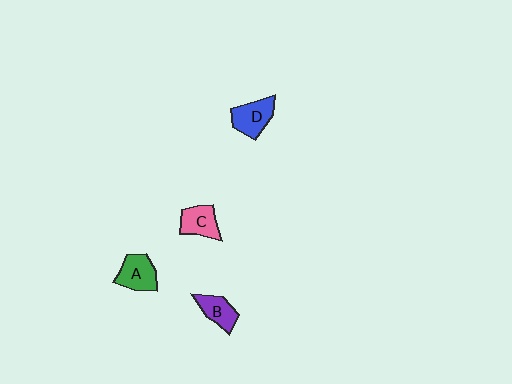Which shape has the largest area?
Shape D (blue).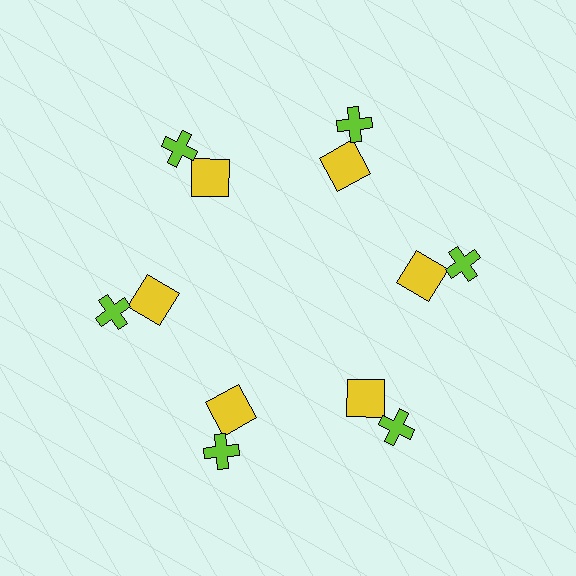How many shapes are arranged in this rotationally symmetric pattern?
There are 12 shapes, arranged in 6 groups of 2.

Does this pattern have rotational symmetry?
Yes, this pattern has 6-fold rotational symmetry. It looks the same after rotating 60 degrees around the center.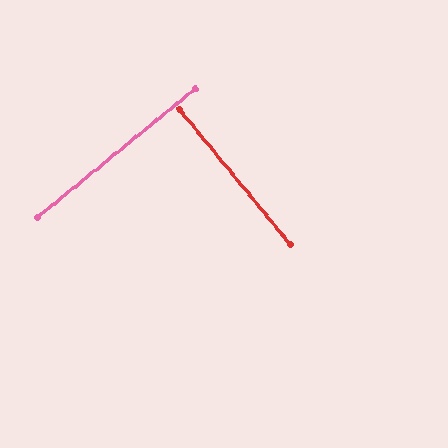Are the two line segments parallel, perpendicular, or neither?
Perpendicular — they meet at approximately 90°.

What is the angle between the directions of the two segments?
Approximately 90 degrees.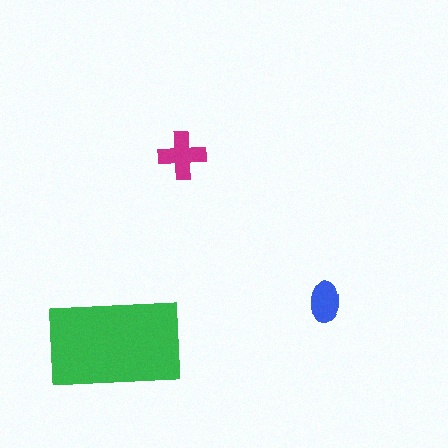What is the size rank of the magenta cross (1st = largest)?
2nd.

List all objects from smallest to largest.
The blue ellipse, the magenta cross, the green rectangle.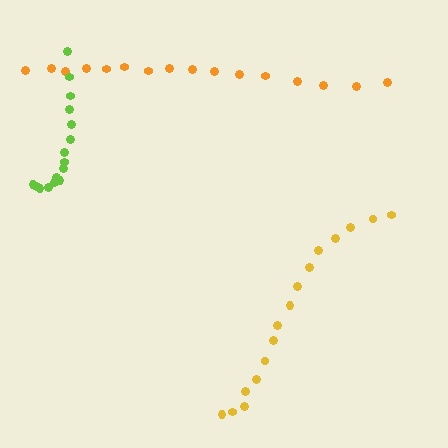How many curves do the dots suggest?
There are 3 distinct paths.